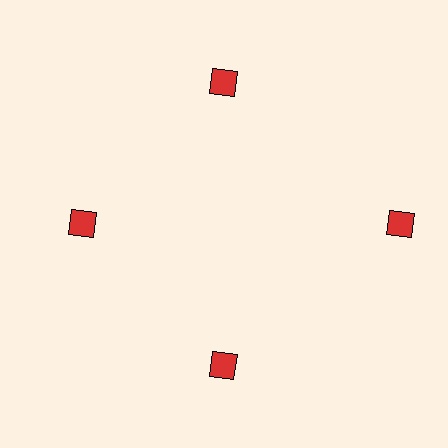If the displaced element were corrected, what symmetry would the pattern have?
It would have 4-fold rotational symmetry — the pattern would map onto itself every 90 degrees.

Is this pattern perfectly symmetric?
No. The 4 red diamonds are arranged in a ring, but one element near the 3 o'clock position is pushed outward from the center, breaking the 4-fold rotational symmetry.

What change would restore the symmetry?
The symmetry would be restored by moving it inward, back onto the ring so that all 4 diamonds sit at equal angles and equal distance from the center.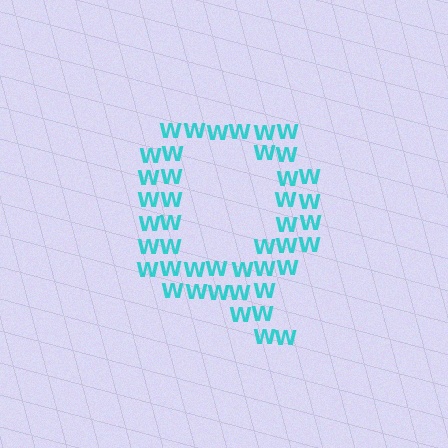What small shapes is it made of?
It is made of small letter W's.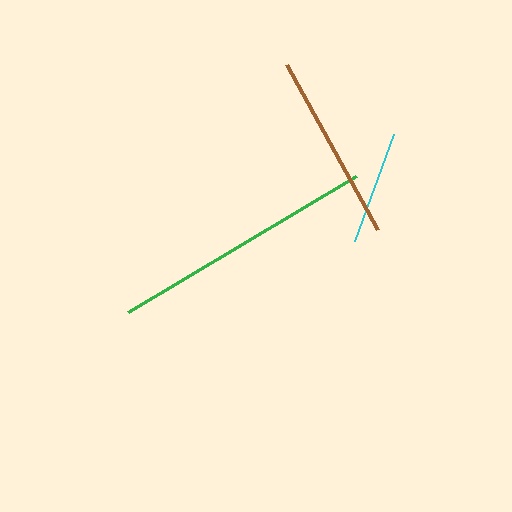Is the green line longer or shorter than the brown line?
The green line is longer than the brown line.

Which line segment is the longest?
The green line is the longest at approximately 266 pixels.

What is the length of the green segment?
The green segment is approximately 266 pixels long.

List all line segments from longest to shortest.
From longest to shortest: green, brown, cyan.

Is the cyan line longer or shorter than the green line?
The green line is longer than the cyan line.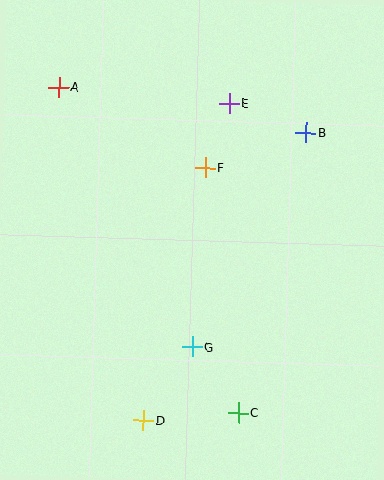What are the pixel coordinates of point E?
Point E is at (229, 103).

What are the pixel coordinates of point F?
Point F is at (205, 167).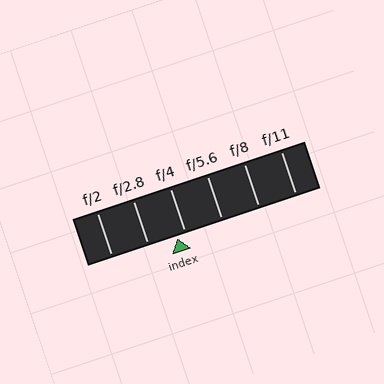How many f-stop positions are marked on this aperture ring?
There are 6 f-stop positions marked.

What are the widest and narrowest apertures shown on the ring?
The widest aperture shown is f/2 and the narrowest is f/11.